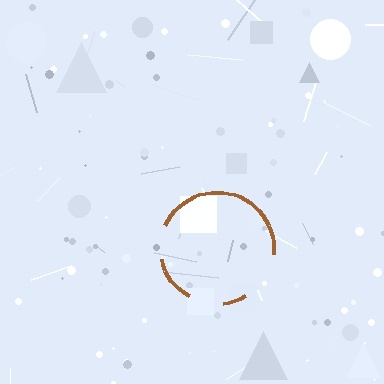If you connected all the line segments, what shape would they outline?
They would outline a circle.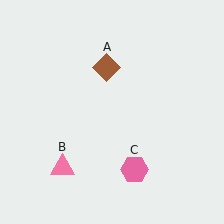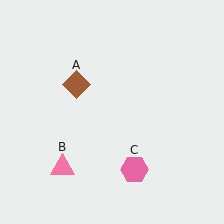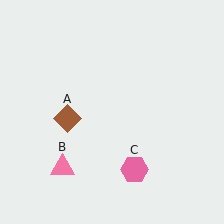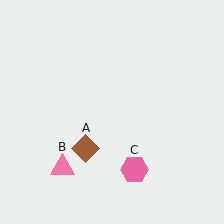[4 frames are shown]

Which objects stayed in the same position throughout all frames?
Pink triangle (object B) and pink hexagon (object C) remained stationary.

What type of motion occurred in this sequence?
The brown diamond (object A) rotated counterclockwise around the center of the scene.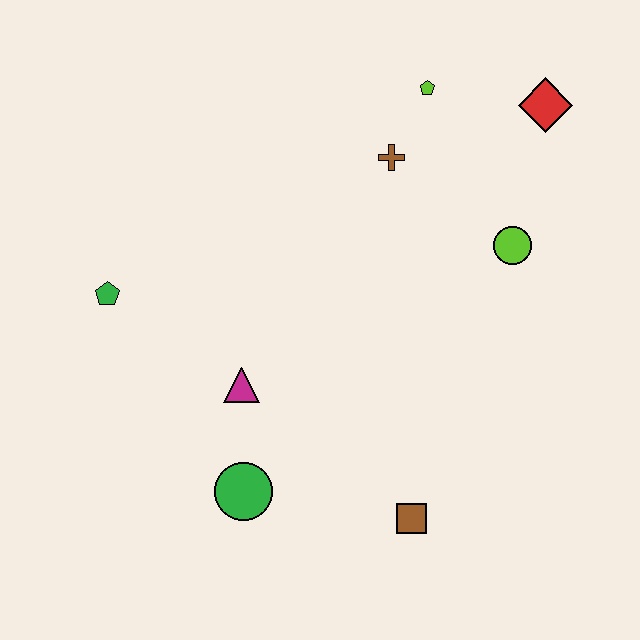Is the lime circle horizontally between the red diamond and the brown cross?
Yes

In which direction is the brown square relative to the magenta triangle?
The brown square is to the right of the magenta triangle.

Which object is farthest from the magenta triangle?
The red diamond is farthest from the magenta triangle.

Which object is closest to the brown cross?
The lime pentagon is closest to the brown cross.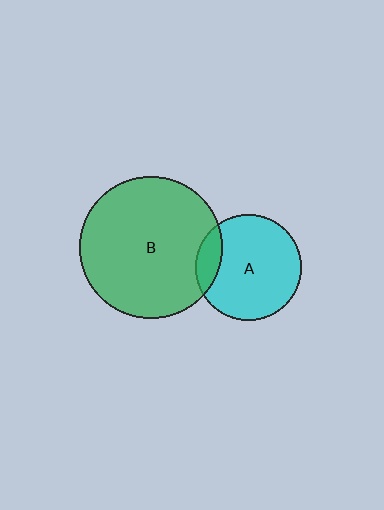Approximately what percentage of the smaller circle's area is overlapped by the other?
Approximately 15%.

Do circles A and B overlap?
Yes.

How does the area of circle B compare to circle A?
Approximately 1.8 times.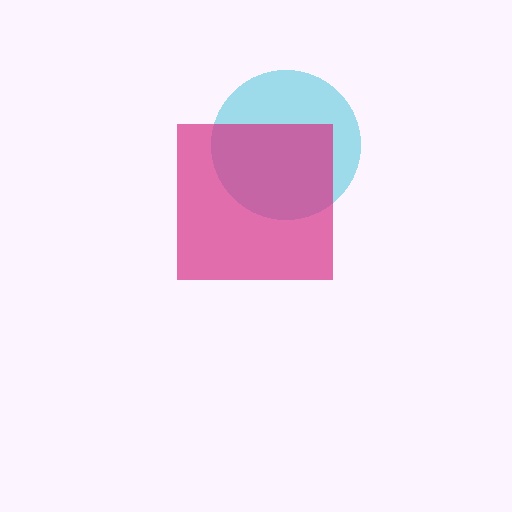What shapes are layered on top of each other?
The layered shapes are: a cyan circle, a magenta square.